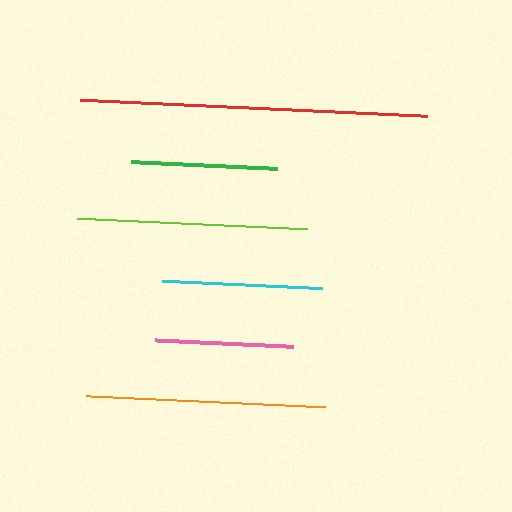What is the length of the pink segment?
The pink segment is approximately 138 pixels long.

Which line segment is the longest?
The red line is the longest at approximately 347 pixels.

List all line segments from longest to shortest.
From longest to shortest: red, orange, lime, cyan, green, pink.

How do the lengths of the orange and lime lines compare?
The orange and lime lines are approximately the same length.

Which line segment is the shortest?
The pink line is the shortest at approximately 138 pixels.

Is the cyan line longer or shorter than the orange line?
The orange line is longer than the cyan line.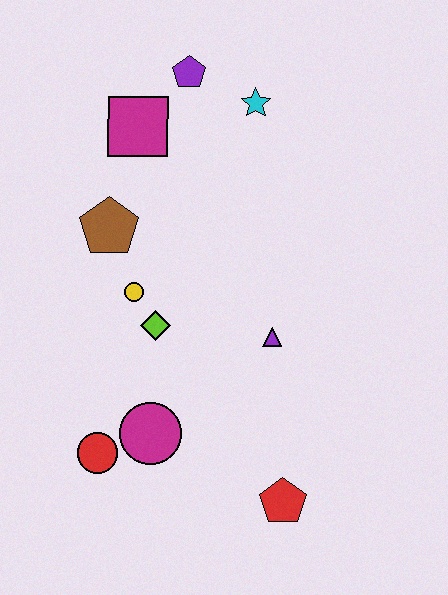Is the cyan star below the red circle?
No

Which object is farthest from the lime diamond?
The purple pentagon is farthest from the lime diamond.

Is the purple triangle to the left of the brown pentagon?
No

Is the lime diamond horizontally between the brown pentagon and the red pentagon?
Yes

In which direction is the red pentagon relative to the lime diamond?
The red pentagon is below the lime diamond.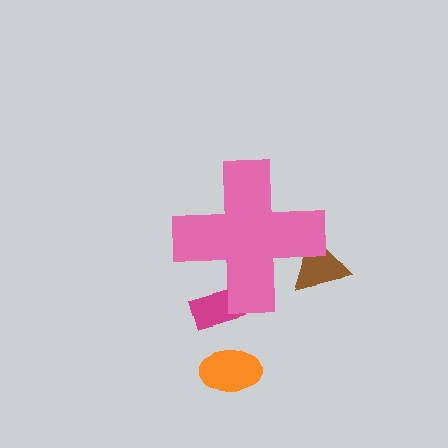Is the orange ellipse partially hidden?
No, the orange ellipse is fully visible.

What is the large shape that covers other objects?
A pink cross.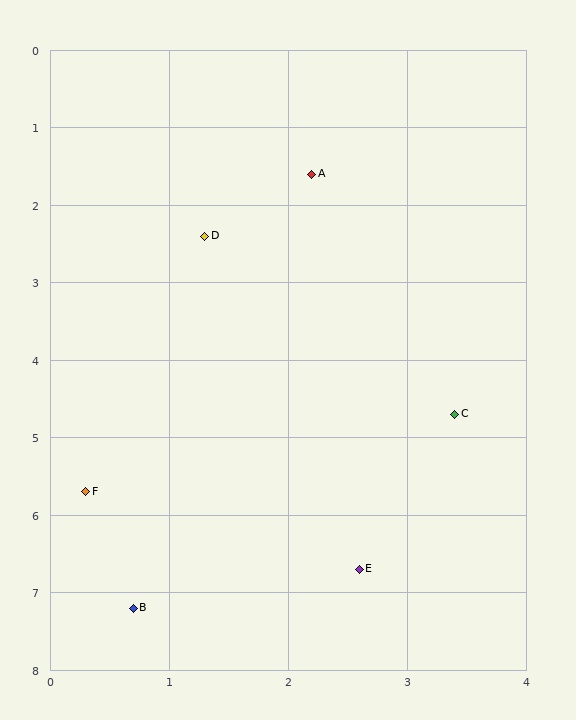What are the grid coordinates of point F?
Point F is at approximately (0.3, 5.7).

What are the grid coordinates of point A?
Point A is at approximately (2.2, 1.6).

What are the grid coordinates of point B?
Point B is at approximately (0.7, 7.2).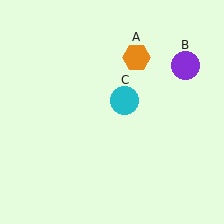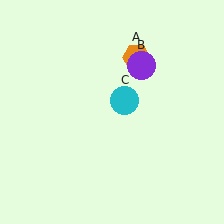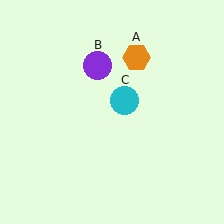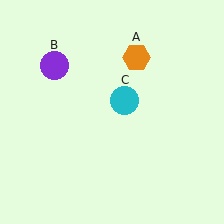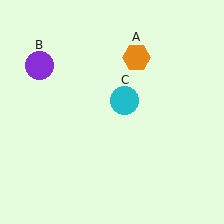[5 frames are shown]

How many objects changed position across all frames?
1 object changed position: purple circle (object B).